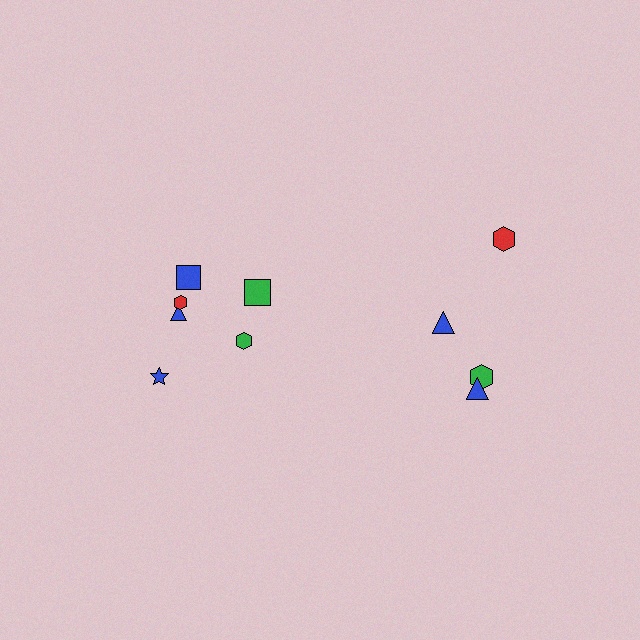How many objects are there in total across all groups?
There are 10 objects.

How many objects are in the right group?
There are 4 objects.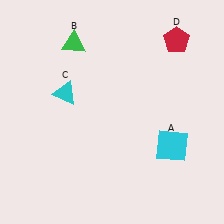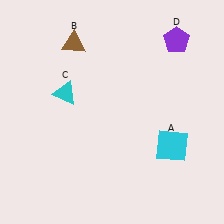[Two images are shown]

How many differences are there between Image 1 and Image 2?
There are 2 differences between the two images.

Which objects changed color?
B changed from green to brown. D changed from red to purple.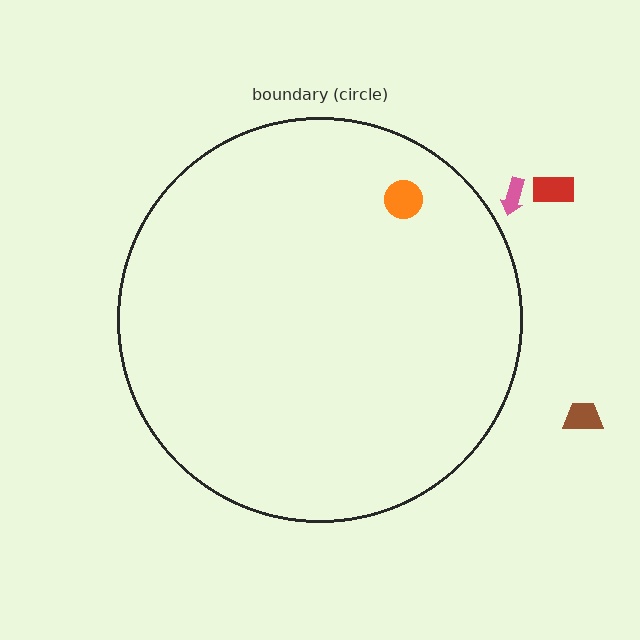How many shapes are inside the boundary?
1 inside, 3 outside.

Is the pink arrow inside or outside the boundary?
Outside.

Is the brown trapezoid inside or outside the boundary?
Outside.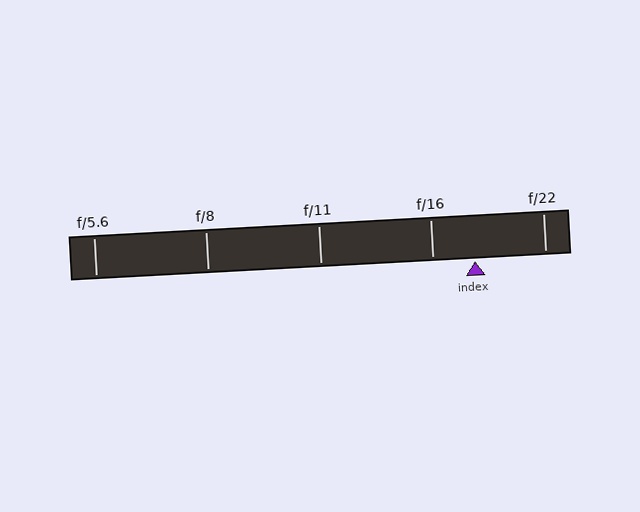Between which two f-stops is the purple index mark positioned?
The index mark is between f/16 and f/22.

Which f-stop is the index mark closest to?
The index mark is closest to f/16.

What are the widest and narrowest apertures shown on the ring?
The widest aperture shown is f/5.6 and the narrowest is f/22.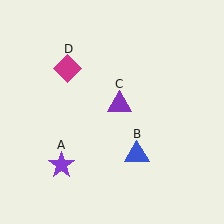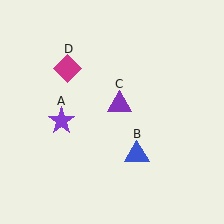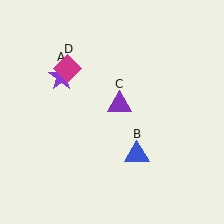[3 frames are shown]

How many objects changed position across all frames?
1 object changed position: purple star (object A).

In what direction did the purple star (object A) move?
The purple star (object A) moved up.